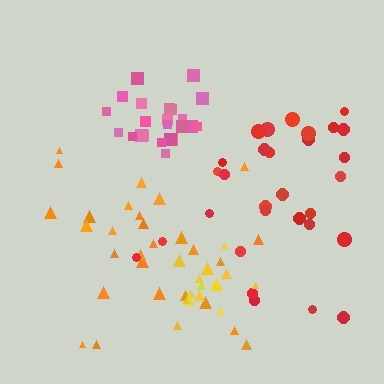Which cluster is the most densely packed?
Pink.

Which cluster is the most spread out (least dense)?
Orange.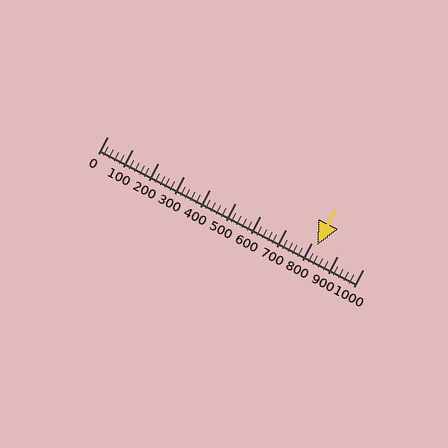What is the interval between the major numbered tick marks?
The major tick marks are spaced 100 units apart.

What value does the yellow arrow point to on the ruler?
The yellow arrow points to approximately 820.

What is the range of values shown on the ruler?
The ruler shows values from 0 to 1000.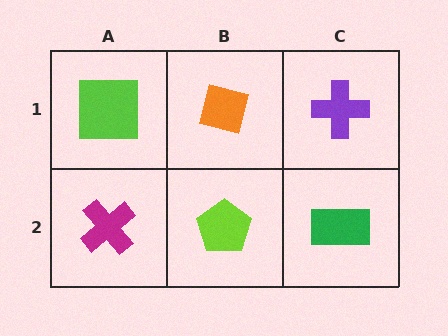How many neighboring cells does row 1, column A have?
2.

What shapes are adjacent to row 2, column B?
An orange square (row 1, column B), a magenta cross (row 2, column A), a green rectangle (row 2, column C).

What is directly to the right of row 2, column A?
A lime pentagon.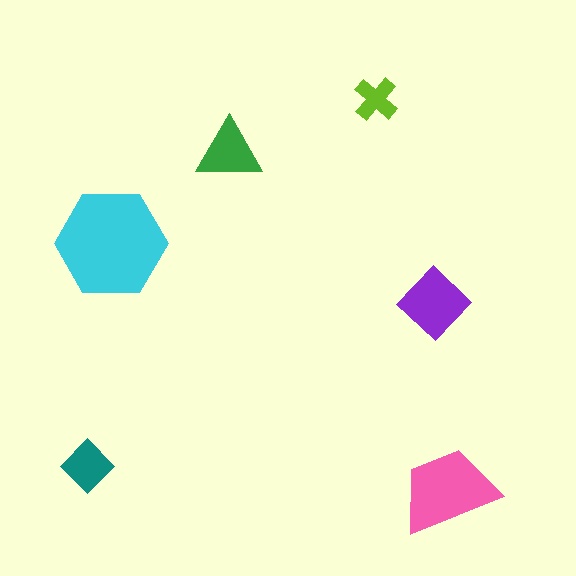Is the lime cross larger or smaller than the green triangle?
Smaller.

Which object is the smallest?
The lime cross.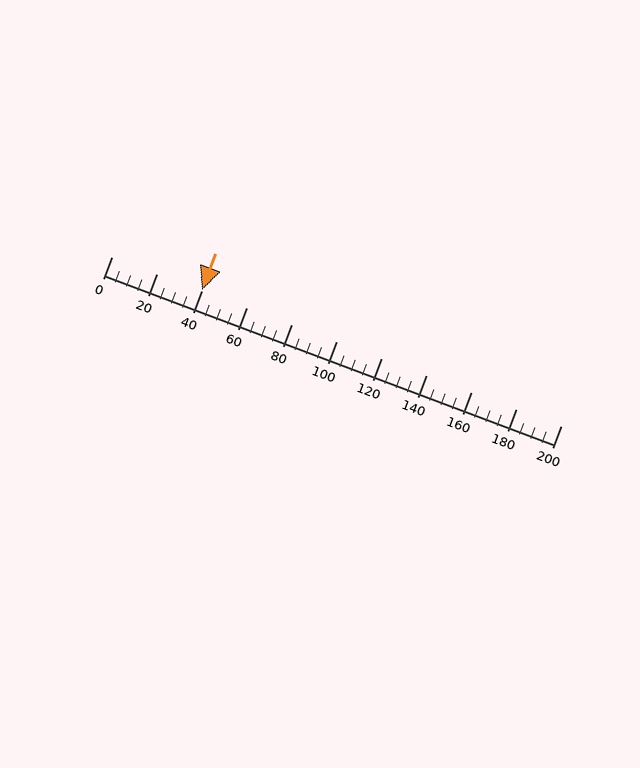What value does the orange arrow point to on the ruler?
The orange arrow points to approximately 40.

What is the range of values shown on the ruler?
The ruler shows values from 0 to 200.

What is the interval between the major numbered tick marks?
The major tick marks are spaced 20 units apart.